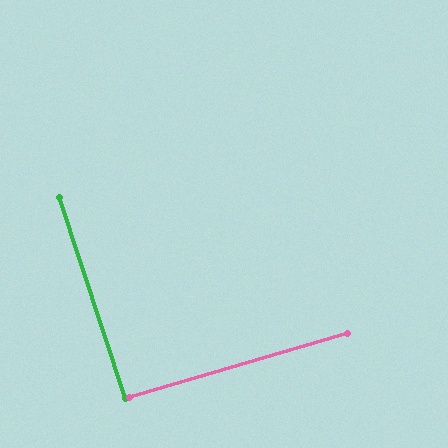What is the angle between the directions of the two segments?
Approximately 88 degrees.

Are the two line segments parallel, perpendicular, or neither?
Perpendicular — they meet at approximately 88°.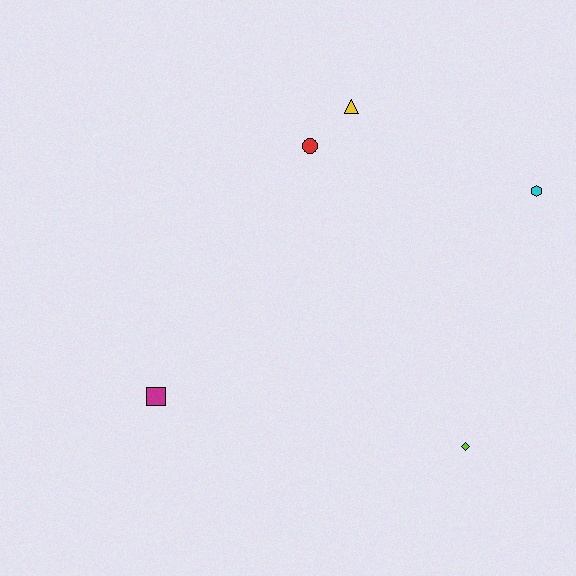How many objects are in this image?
There are 5 objects.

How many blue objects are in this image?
There are no blue objects.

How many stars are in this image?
There are no stars.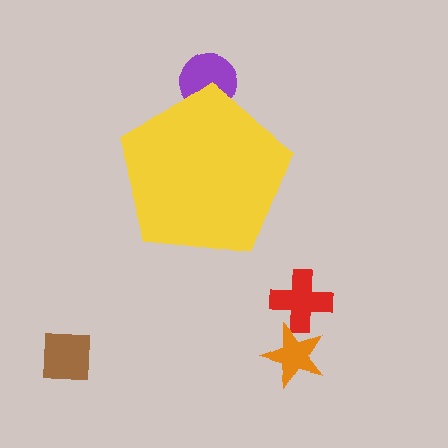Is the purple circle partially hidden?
Yes, the purple circle is partially hidden behind the yellow pentagon.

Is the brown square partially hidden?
No, the brown square is fully visible.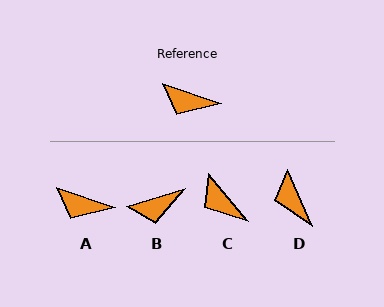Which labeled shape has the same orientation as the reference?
A.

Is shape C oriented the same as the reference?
No, it is off by about 31 degrees.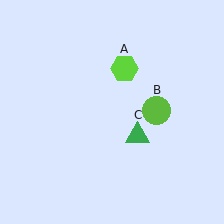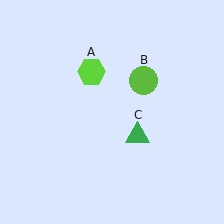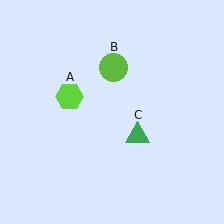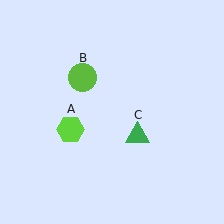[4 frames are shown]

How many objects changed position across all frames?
2 objects changed position: lime hexagon (object A), lime circle (object B).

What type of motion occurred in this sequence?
The lime hexagon (object A), lime circle (object B) rotated counterclockwise around the center of the scene.